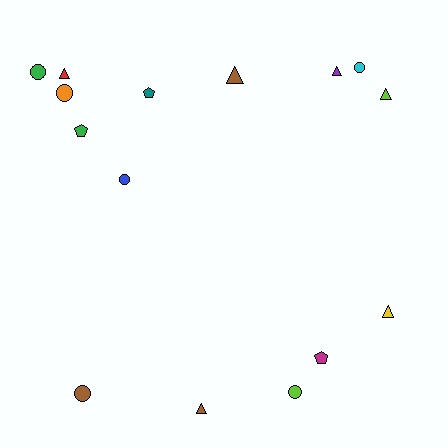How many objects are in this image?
There are 15 objects.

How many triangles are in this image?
There are 6 triangles.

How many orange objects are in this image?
There is 1 orange object.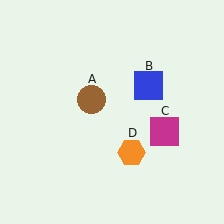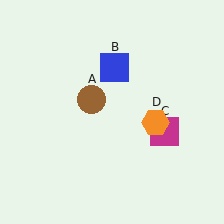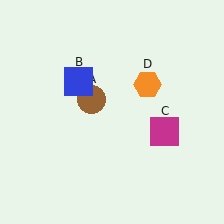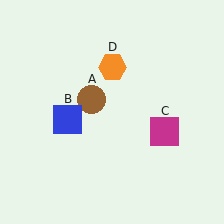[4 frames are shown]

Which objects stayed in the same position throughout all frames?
Brown circle (object A) and magenta square (object C) remained stationary.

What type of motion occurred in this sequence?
The blue square (object B), orange hexagon (object D) rotated counterclockwise around the center of the scene.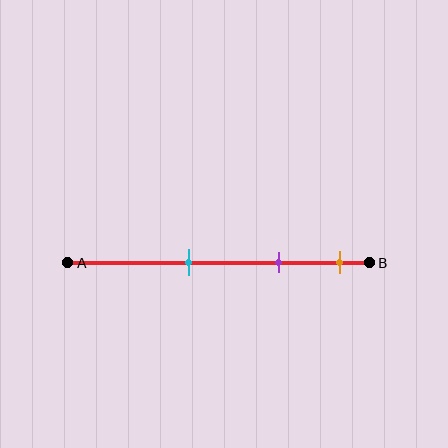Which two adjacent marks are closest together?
The purple and orange marks are the closest adjacent pair.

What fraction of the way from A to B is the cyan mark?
The cyan mark is approximately 40% (0.4) of the way from A to B.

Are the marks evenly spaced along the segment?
Yes, the marks are approximately evenly spaced.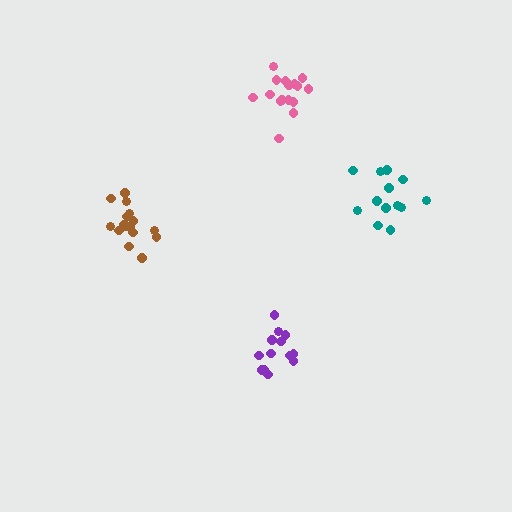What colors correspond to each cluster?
The clusters are colored: teal, brown, purple, pink.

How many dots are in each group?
Group 1: 13 dots, Group 2: 16 dots, Group 3: 13 dots, Group 4: 16 dots (58 total).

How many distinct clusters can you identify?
There are 4 distinct clusters.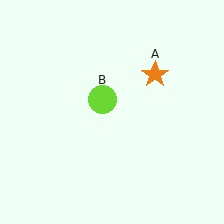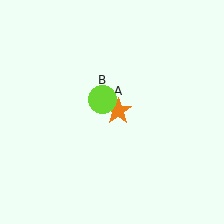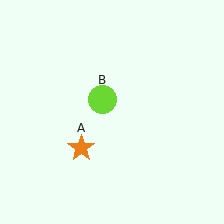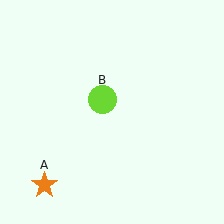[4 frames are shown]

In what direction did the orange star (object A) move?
The orange star (object A) moved down and to the left.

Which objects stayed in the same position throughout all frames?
Lime circle (object B) remained stationary.